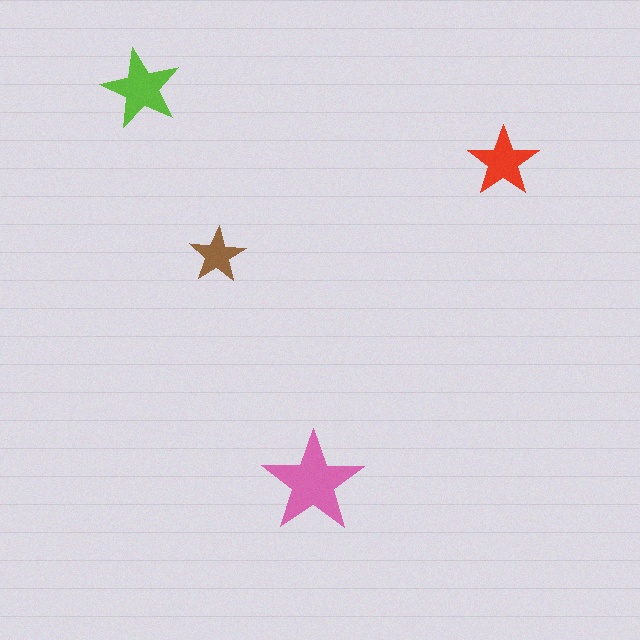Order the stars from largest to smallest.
the pink one, the lime one, the red one, the brown one.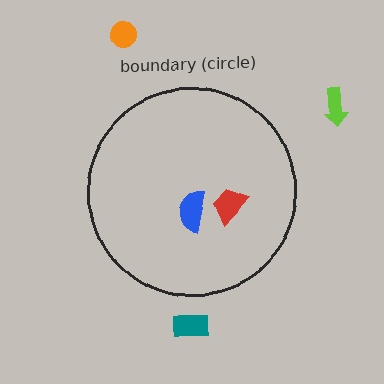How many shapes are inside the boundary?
2 inside, 3 outside.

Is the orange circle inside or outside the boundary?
Outside.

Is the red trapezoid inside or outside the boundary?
Inside.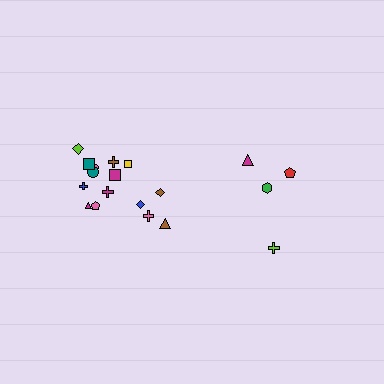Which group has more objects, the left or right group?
The left group.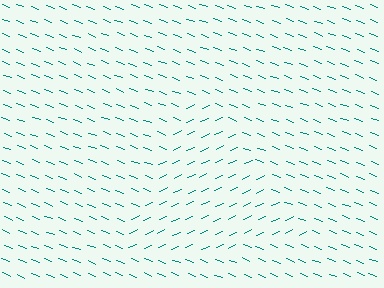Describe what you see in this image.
The image is filled with small teal line segments. A triangle region in the image has lines oriented differently from the surrounding lines, creating a visible texture boundary.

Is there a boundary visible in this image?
Yes, there is a texture boundary formed by a change in line orientation.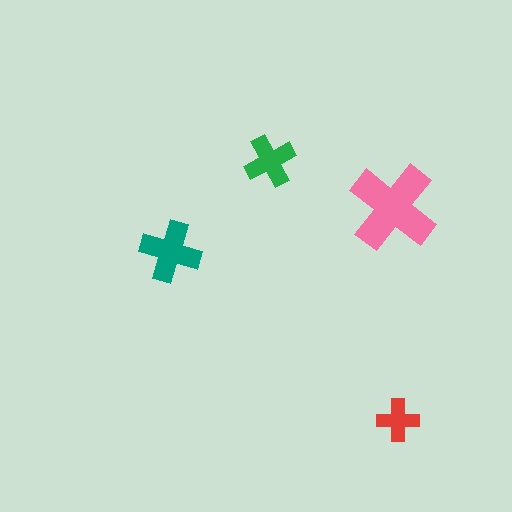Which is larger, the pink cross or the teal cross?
The pink one.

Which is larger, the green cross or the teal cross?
The teal one.